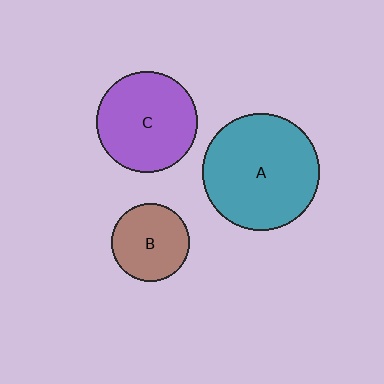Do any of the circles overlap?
No, none of the circles overlap.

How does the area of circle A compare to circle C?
Approximately 1.3 times.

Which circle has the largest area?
Circle A (teal).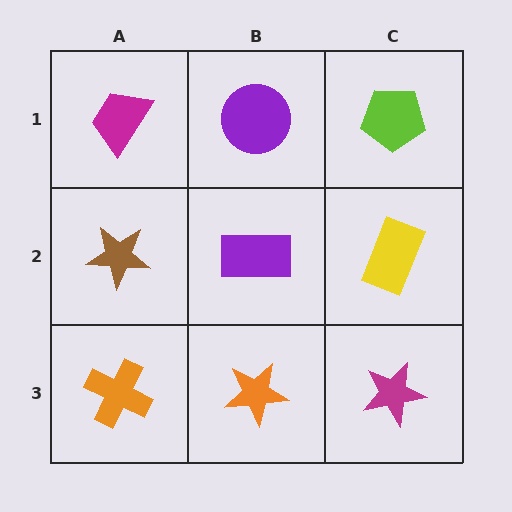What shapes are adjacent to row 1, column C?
A yellow rectangle (row 2, column C), a purple circle (row 1, column B).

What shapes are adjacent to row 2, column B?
A purple circle (row 1, column B), an orange star (row 3, column B), a brown star (row 2, column A), a yellow rectangle (row 2, column C).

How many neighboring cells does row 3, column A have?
2.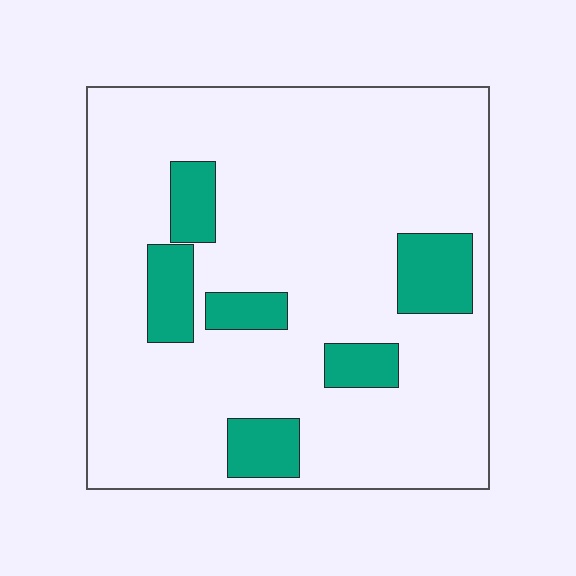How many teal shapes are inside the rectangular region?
6.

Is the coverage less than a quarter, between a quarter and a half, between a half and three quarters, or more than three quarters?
Less than a quarter.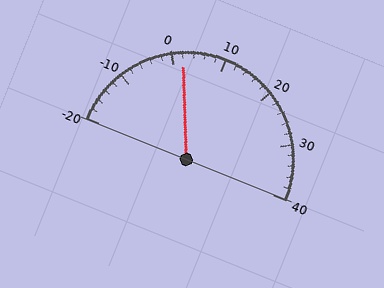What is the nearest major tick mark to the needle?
The nearest major tick mark is 0.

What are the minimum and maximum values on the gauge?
The gauge ranges from -20 to 40.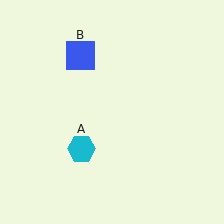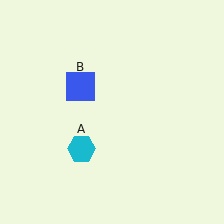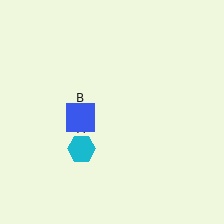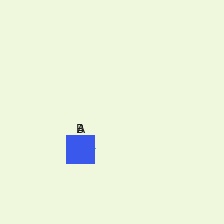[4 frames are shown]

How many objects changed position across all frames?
1 object changed position: blue square (object B).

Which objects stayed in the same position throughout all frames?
Cyan hexagon (object A) remained stationary.